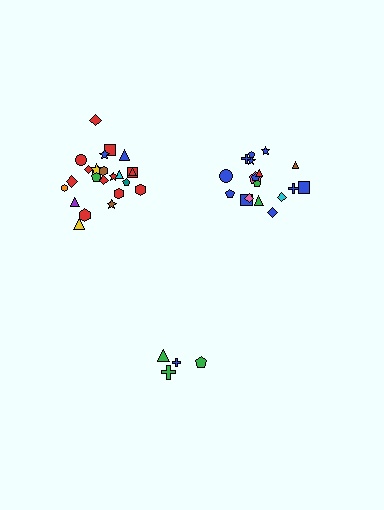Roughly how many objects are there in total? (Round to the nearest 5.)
Roughly 45 objects in total.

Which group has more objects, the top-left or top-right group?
The top-left group.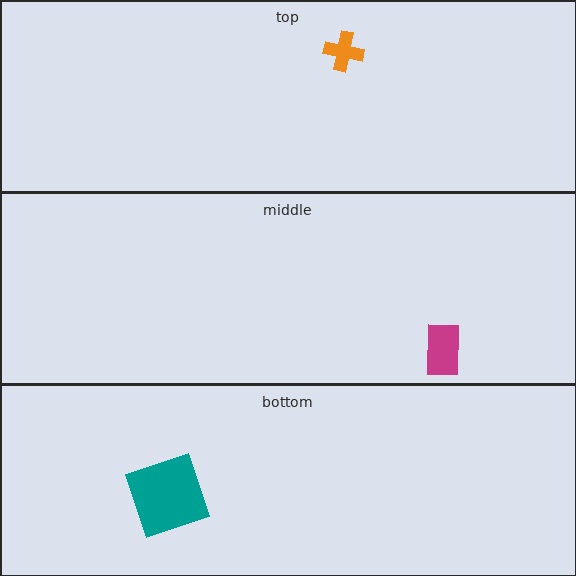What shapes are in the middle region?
The magenta rectangle.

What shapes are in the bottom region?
The teal square.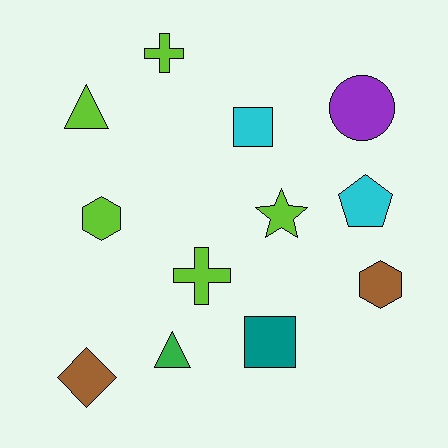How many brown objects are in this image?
There are 2 brown objects.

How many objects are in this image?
There are 12 objects.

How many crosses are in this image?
There are 2 crosses.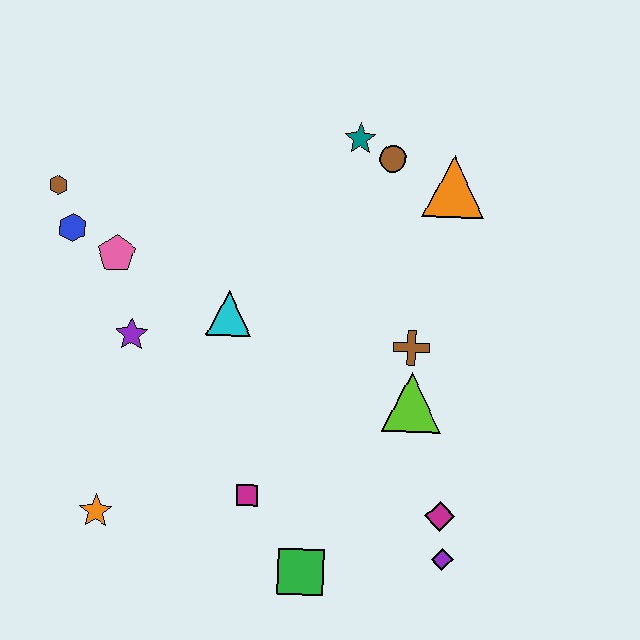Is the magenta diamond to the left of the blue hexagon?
No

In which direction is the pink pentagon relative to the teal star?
The pink pentagon is to the left of the teal star.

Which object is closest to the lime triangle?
The brown cross is closest to the lime triangle.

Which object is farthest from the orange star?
The orange triangle is farthest from the orange star.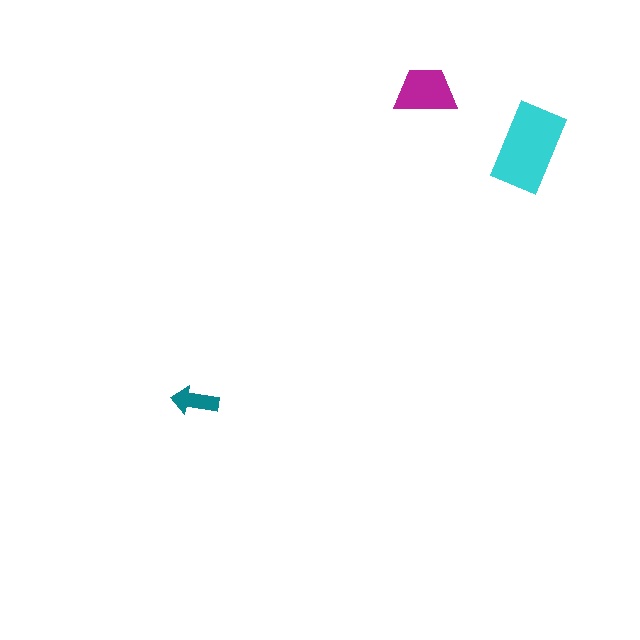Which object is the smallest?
The teal arrow.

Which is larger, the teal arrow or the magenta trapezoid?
The magenta trapezoid.